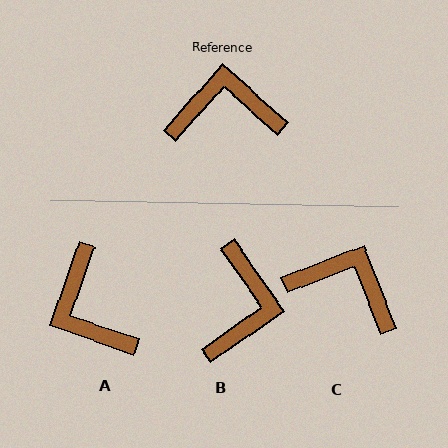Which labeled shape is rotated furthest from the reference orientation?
A, about 112 degrees away.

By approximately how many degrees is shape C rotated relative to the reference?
Approximately 27 degrees clockwise.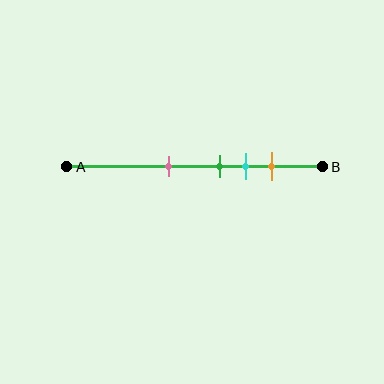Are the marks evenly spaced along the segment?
No, the marks are not evenly spaced.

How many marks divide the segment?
There are 4 marks dividing the segment.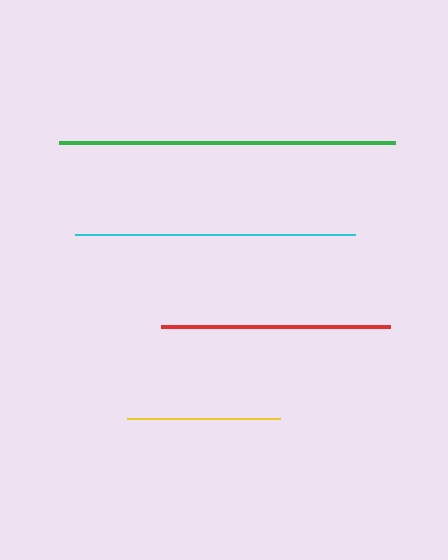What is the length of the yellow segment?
The yellow segment is approximately 154 pixels long.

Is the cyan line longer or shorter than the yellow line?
The cyan line is longer than the yellow line.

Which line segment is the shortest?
The yellow line is the shortest at approximately 154 pixels.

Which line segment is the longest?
The green line is the longest at approximately 336 pixels.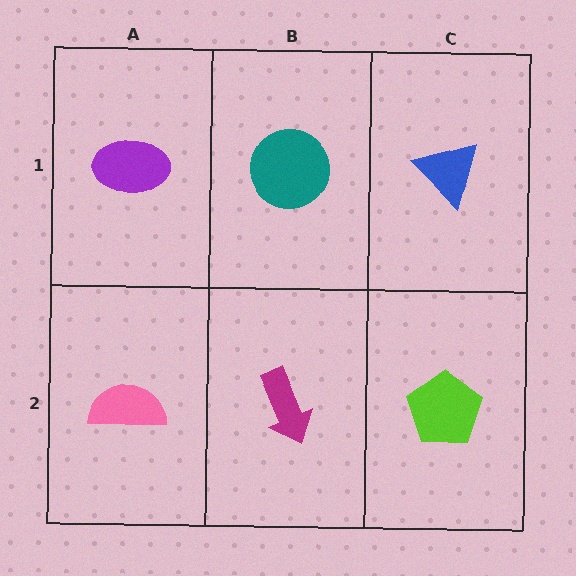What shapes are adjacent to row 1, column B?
A magenta arrow (row 2, column B), a purple ellipse (row 1, column A), a blue triangle (row 1, column C).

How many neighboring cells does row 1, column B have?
3.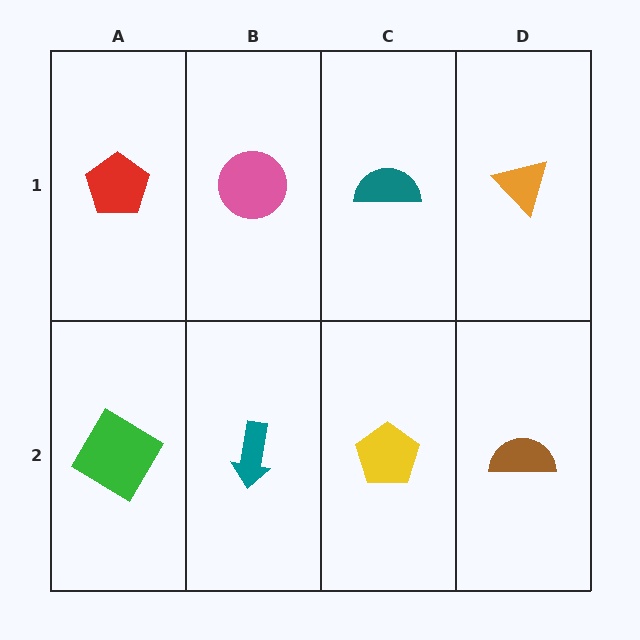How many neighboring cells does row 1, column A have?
2.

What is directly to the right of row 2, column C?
A brown semicircle.